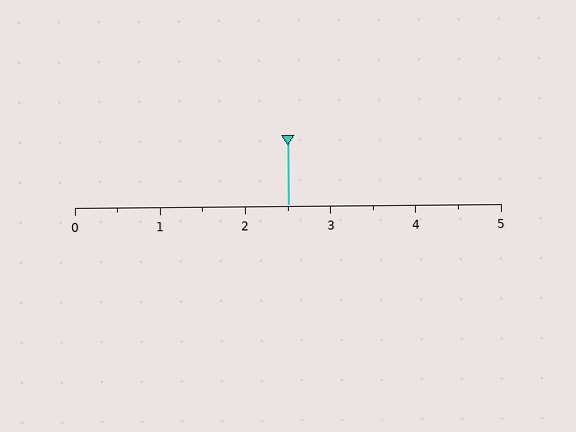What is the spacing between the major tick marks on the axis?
The major ticks are spaced 1 apart.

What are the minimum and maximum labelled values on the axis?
The axis runs from 0 to 5.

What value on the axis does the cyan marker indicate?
The marker indicates approximately 2.5.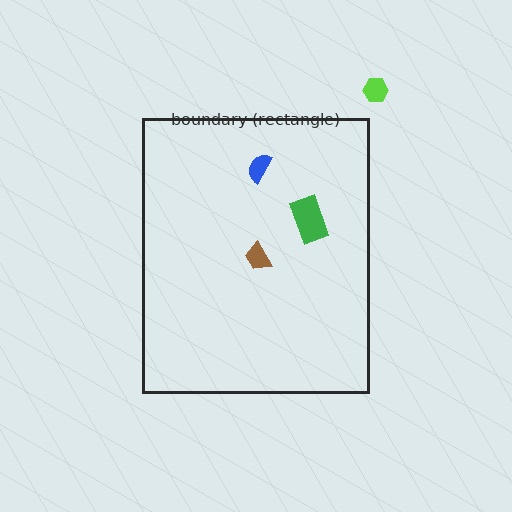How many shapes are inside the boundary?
3 inside, 1 outside.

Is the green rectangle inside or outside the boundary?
Inside.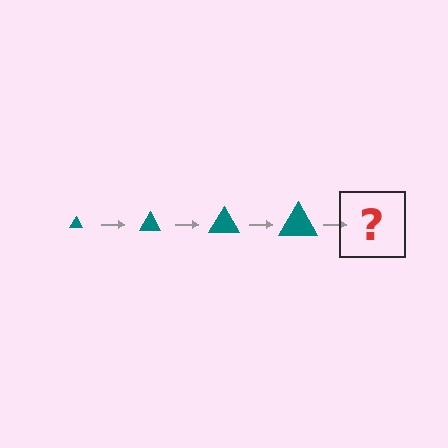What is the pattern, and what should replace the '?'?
The pattern is that the triangle gets progressively larger each step. The '?' should be a teal triangle, larger than the previous one.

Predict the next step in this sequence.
The next step is a teal triangle, larger than the previous one.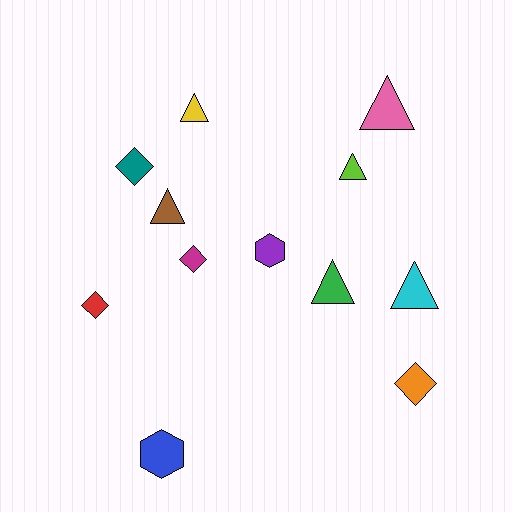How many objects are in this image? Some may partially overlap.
There are 12 objects.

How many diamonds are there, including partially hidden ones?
There are 4 diamonds.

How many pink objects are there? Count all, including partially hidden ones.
There is 1 pink object.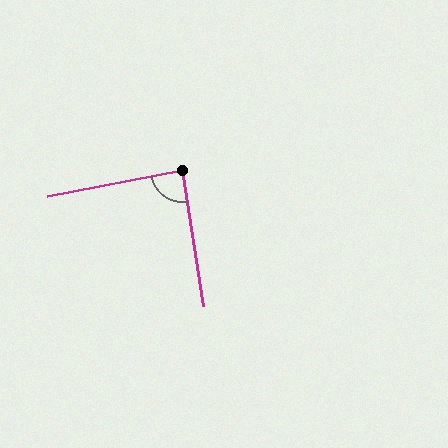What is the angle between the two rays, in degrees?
Approximately 88 degrees.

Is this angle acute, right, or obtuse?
It is approximately a right angle.